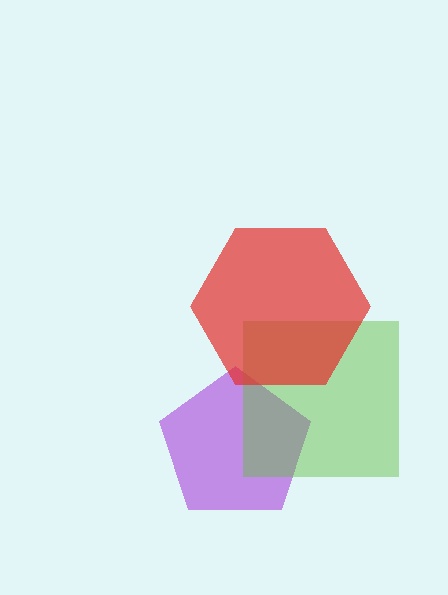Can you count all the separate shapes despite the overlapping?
Yes, there are 3 separate shapes.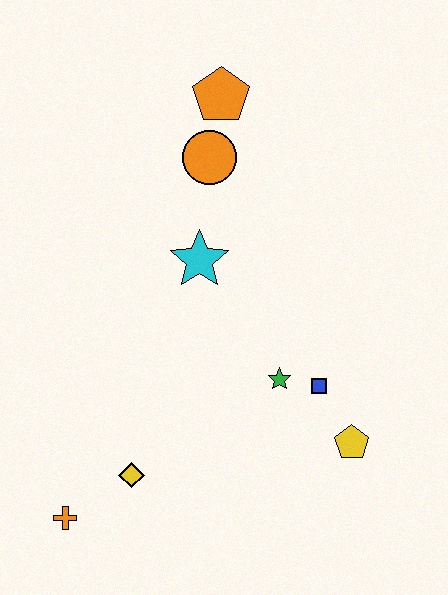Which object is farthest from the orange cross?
The orange pentagon is farthest from the orange cross.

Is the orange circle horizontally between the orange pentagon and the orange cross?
Yes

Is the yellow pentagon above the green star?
No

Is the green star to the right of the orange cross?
Yes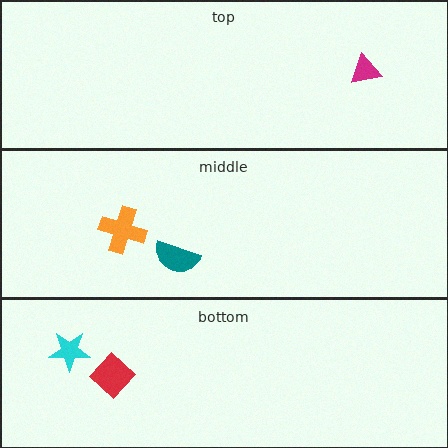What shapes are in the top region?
The magenta triangle.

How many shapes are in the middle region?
2.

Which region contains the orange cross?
The middle region.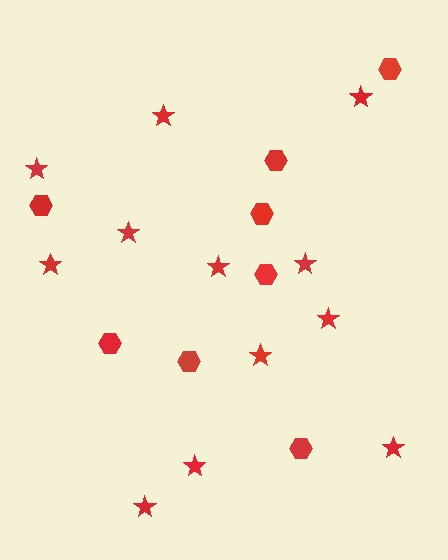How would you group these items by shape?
There are 2 groups: one group of hexagons (8) and one group of stars (12).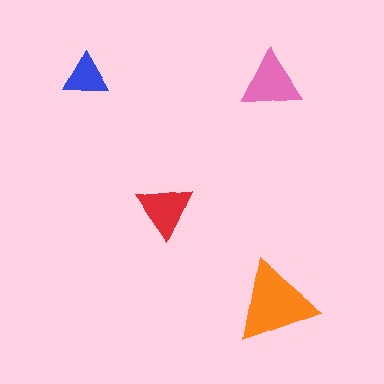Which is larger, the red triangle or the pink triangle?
The pink one.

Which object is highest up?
The blue triangle is topmost.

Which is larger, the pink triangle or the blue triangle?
The pink one.